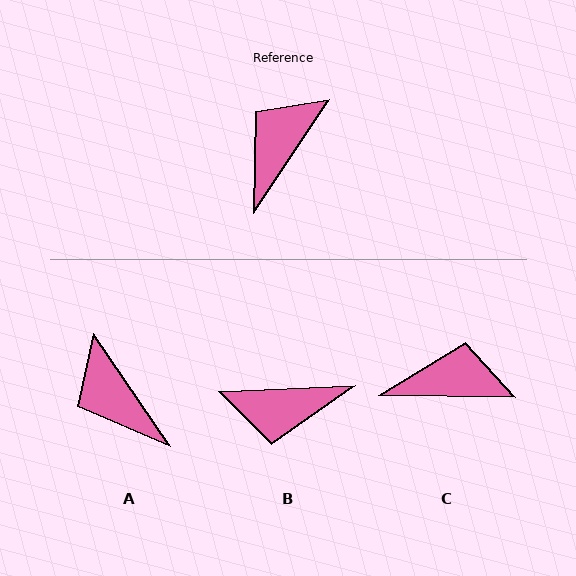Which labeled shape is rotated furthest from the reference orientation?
B, about 126 degrees away.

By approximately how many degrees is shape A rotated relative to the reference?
Approximately 68 degrees counter-clockwise.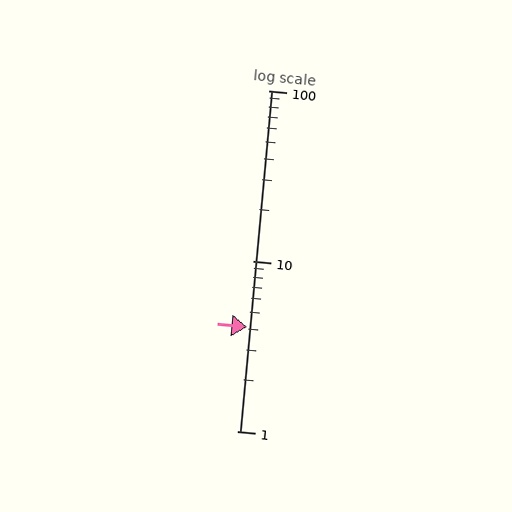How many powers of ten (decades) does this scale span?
The scale spans 2 decades, from 1 to 100.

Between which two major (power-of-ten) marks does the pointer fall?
The pointer is between 1 and 10.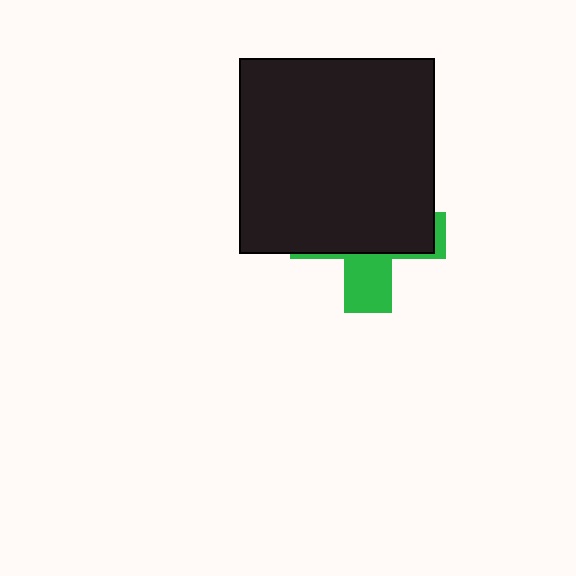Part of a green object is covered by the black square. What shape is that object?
It is a cross.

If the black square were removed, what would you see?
You would see the complete green cross.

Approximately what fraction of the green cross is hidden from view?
Roughly 69% of the green cross is hidden behind the black square.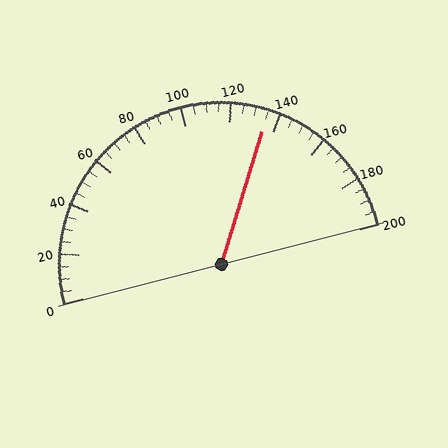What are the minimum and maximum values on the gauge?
The gauge ranges from 0 to 200.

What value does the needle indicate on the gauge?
The needle indicates approximately 135.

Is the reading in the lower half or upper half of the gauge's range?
The reading is in the upper half of the range (0 to 200).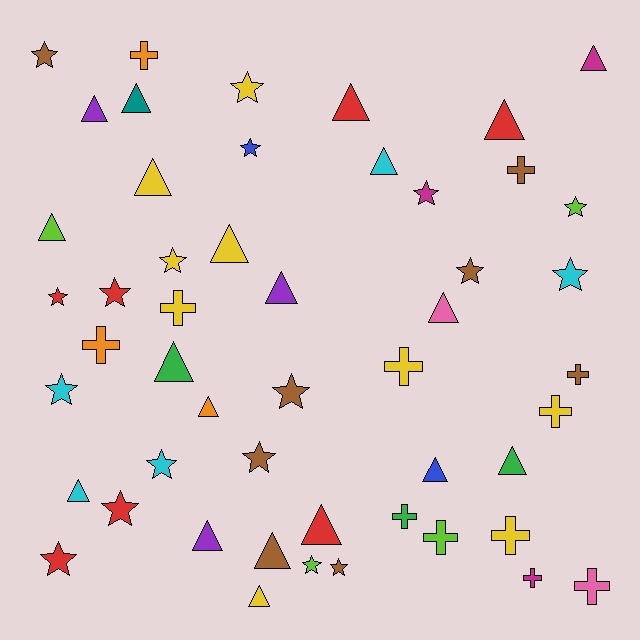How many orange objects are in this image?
There are 3 orange objects.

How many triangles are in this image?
There are 20 triangles.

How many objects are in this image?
There are 50 objects.